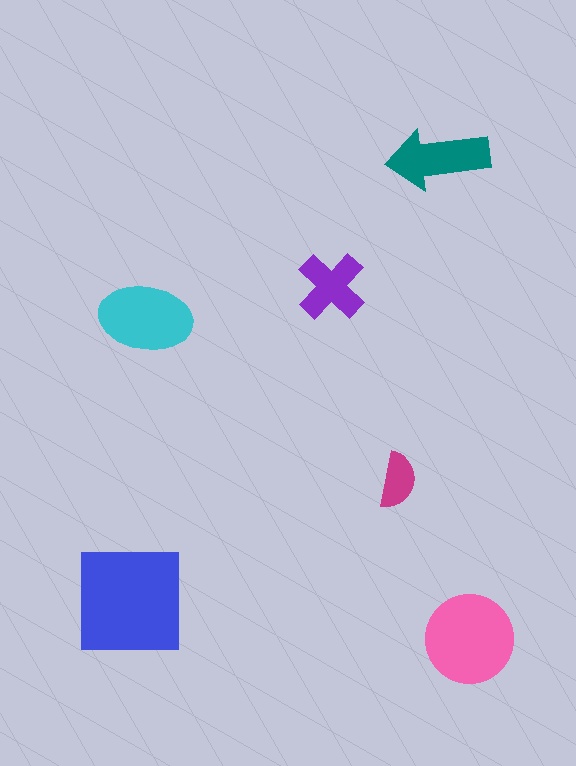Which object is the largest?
The blue square.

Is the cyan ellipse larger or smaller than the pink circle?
Smaller.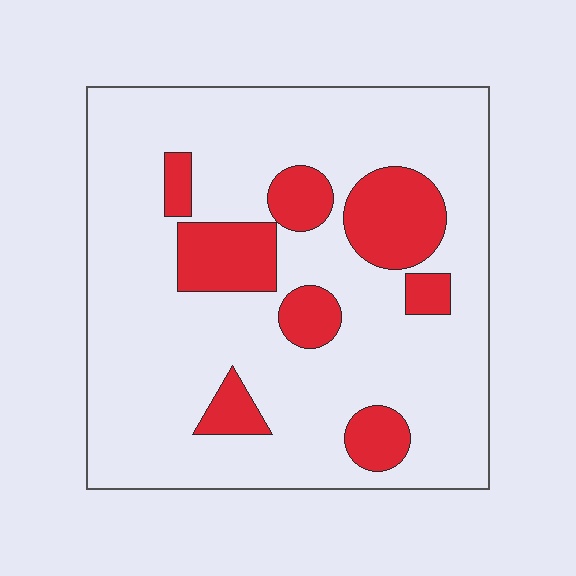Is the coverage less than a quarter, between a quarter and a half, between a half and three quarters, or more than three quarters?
Less than a quarter.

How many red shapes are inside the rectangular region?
8.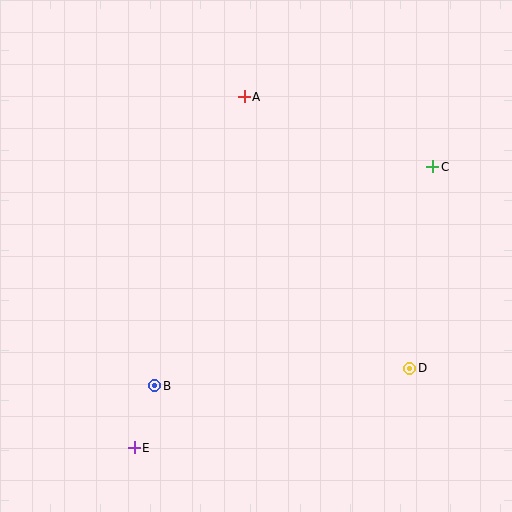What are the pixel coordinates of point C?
Point C is at (433, 167).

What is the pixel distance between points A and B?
The distance between A and B is 303 pixels.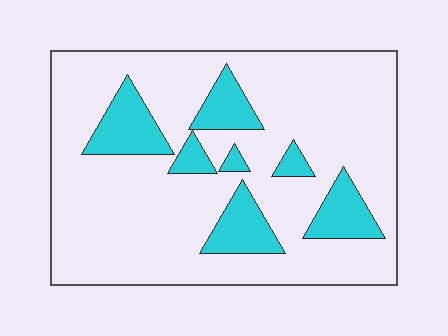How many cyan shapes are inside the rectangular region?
7.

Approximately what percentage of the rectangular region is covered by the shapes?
Approximately 20%.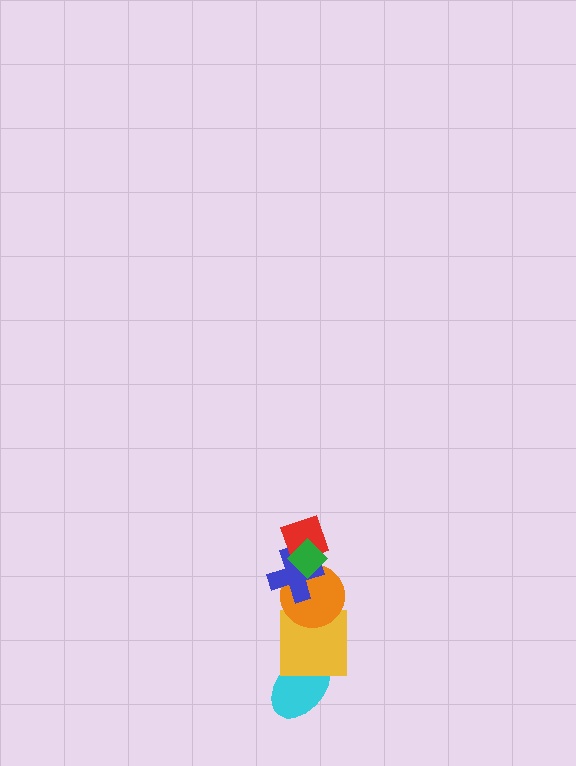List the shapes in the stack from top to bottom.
From top to bottom: the green diamond, the red diamond, the blue cross, the orange circle, the yellow square, the cyan ellipse.